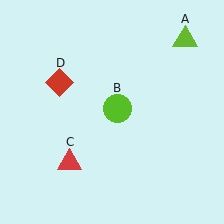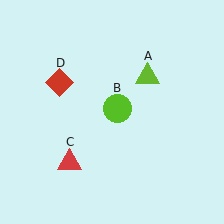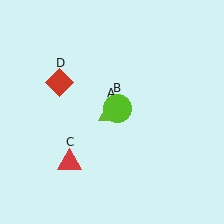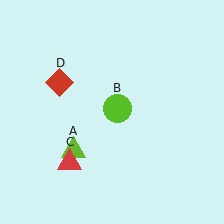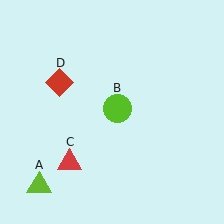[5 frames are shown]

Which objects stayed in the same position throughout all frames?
Lime circle (object B) and red triangle (object C) and red diamond (object D) remained stationary.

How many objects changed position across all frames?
1 object changed position: lime triangle (object A).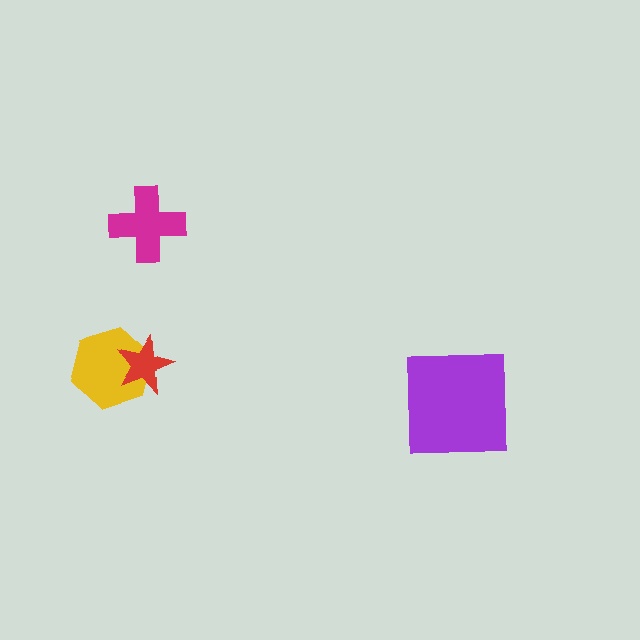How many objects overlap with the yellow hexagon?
1 object overlaps with the yellow hexagon.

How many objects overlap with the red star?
1 object overlaps with the red star.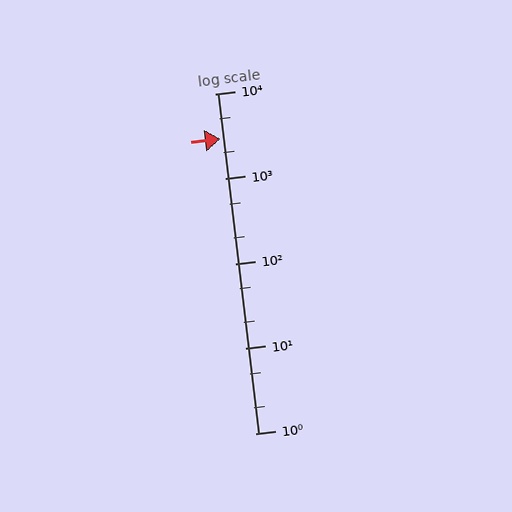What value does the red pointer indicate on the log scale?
The pointer indicates approximately 2900.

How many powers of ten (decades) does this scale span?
The scale spans 4 decades, from 1 to 10000.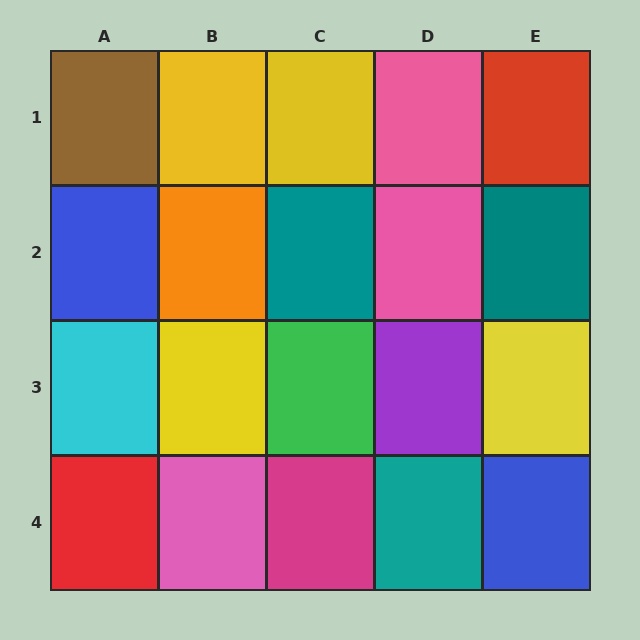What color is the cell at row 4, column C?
Magenta.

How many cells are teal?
3 cells are teal.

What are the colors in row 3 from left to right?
Cyan, yellow, green, purple, yellow.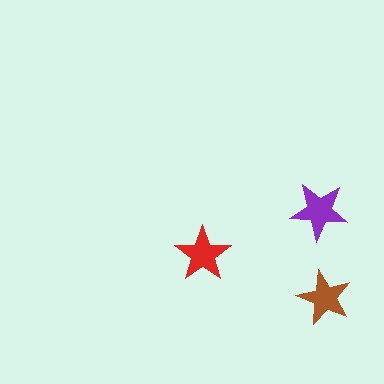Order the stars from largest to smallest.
the purple one, the red one, the brown one.